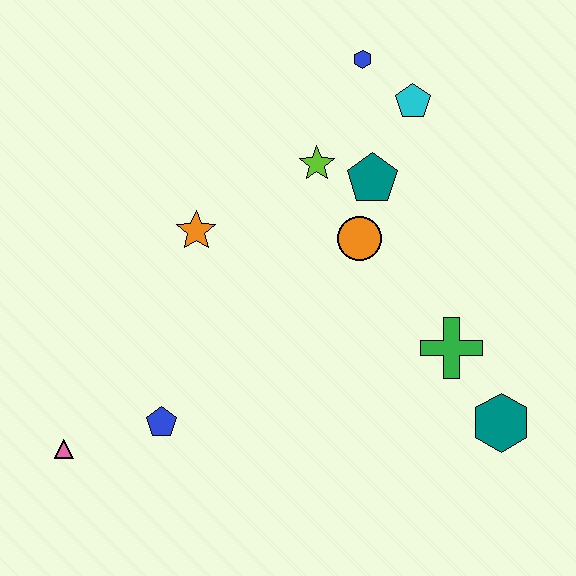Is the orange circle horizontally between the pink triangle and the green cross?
Yes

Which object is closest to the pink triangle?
The blue pentagon is closest to the pink triangle.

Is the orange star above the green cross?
Yes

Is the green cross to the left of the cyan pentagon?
No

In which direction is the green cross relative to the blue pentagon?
The green cross is to the right of the blue pentagon.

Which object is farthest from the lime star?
The pink triangle is farthest from the lime star.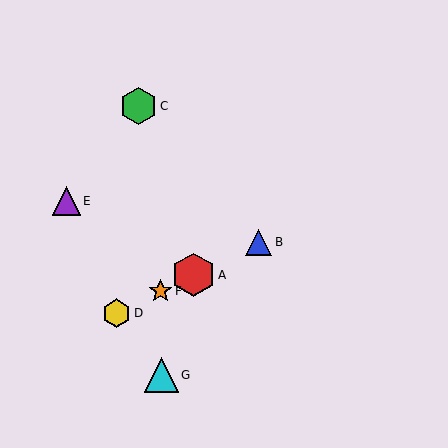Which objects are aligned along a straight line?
Objects A, B, D, F are aligned along a straight line.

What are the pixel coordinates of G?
Object G is at (161, 375).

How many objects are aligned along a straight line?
4 objects (A, B, D, F) are aligned along a straight line.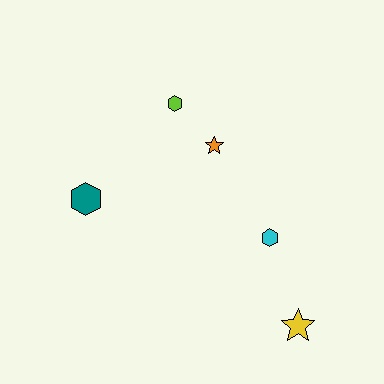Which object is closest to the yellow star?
The cyan hexagon is closest to the yellow star.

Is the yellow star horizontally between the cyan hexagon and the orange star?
No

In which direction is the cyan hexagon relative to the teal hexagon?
The cyan hexagon is to the right of the teal hexagon.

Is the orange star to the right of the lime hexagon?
Yes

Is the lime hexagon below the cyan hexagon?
No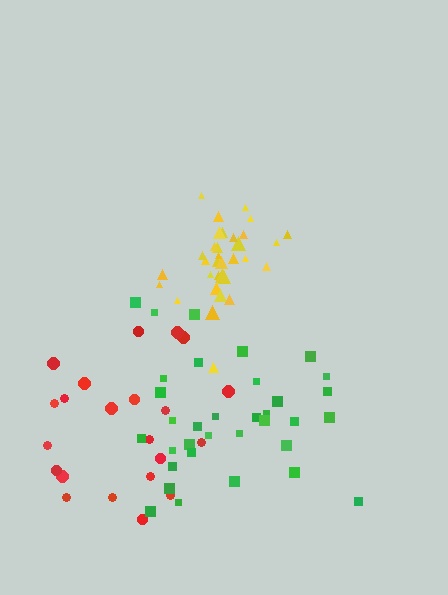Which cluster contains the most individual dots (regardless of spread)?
Yellow (35).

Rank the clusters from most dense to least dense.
yellow, green, red.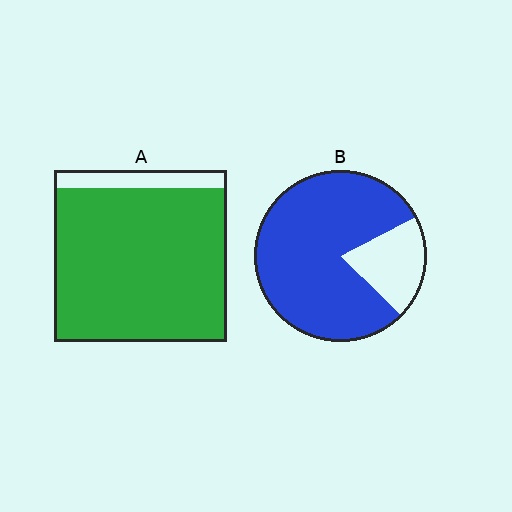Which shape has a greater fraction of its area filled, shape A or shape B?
Shape A.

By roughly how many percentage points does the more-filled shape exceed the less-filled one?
By roughly 10 percentage points (A over B).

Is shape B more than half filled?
Yes.